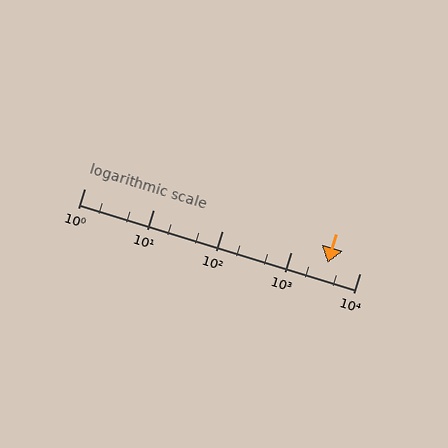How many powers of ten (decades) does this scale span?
The scale spans 4 decades, from 1 to 10000.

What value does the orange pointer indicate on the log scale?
The pointer indicates approximately 3400.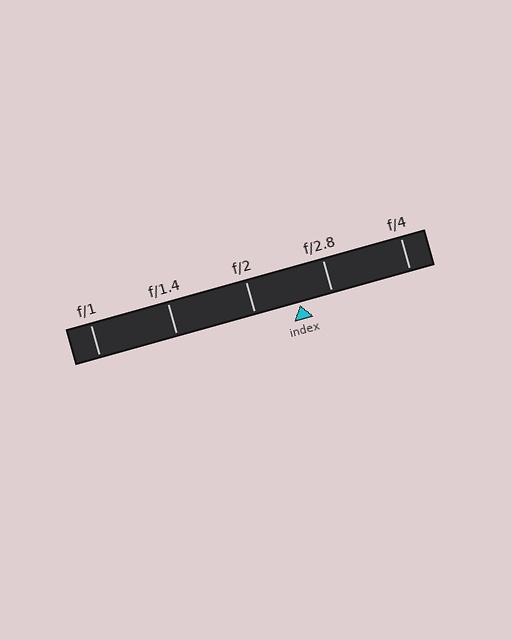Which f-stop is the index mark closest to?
The index mark is closest to f/2.8.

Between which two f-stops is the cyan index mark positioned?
The index mark is between f/2 and f/2.8.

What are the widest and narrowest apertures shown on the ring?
The widest aperture shown is f/1 and the narrowest is f/4.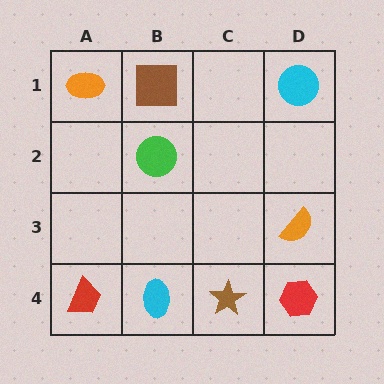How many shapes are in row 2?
1 shape.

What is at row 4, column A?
A red trapezoid.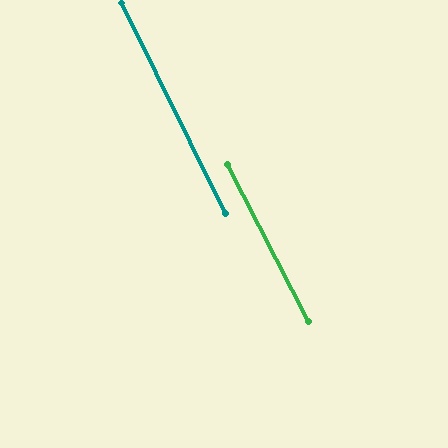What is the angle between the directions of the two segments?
Approximately 1 degree.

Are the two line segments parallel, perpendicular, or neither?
Parallel — their directions differ by only 1.0°.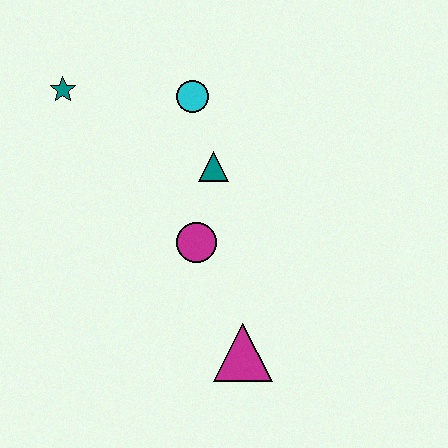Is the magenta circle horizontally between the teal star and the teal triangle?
Yes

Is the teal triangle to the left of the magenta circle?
No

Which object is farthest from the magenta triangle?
The teal star is farthest from the magenta triangle.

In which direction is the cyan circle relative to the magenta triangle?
The cyan circle is above the magenta triangle.